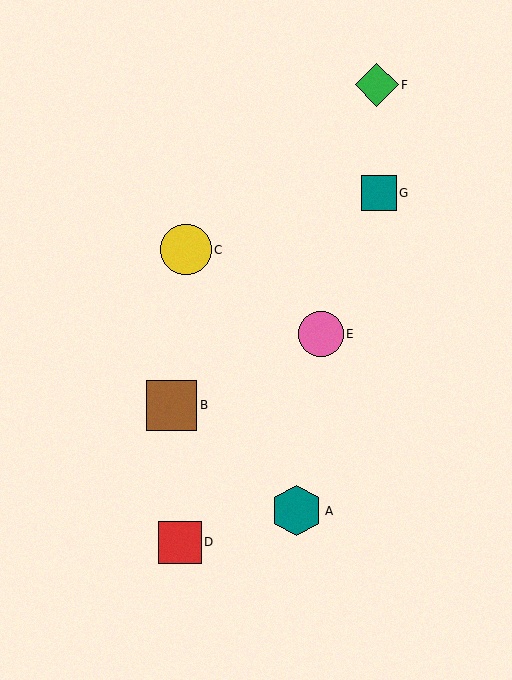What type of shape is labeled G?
Shape G is a teal square.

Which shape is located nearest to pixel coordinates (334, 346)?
The pink circle (labeled E) at (321, 334) is nearest to that location.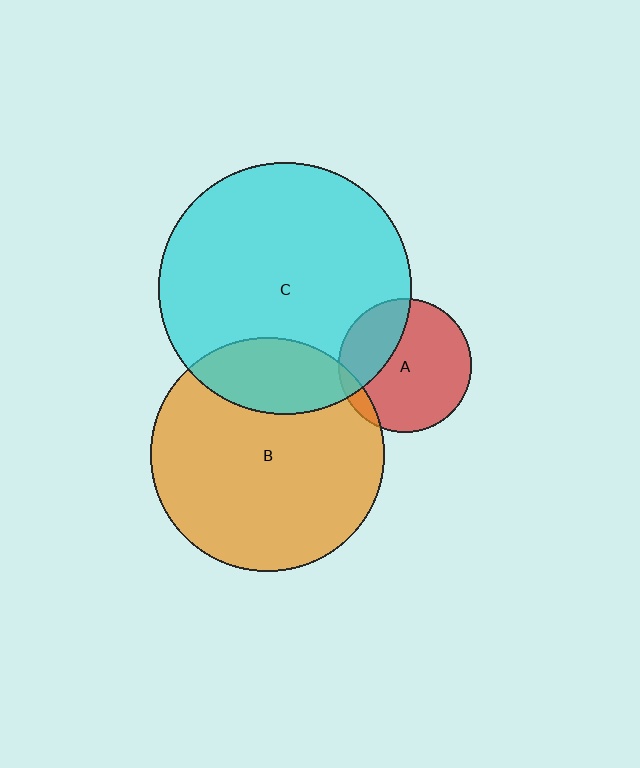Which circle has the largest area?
Circle C (cyan).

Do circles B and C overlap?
Yes.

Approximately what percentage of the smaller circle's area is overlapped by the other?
Approximately 20%.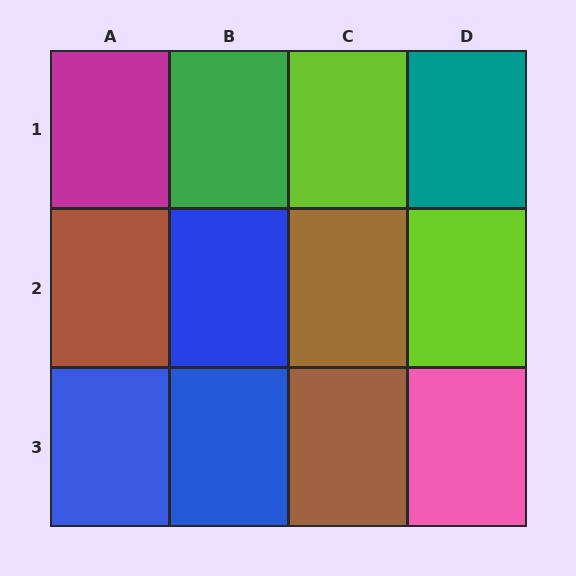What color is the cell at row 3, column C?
Brown.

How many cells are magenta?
1 cell is magenta.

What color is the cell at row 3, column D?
Pink.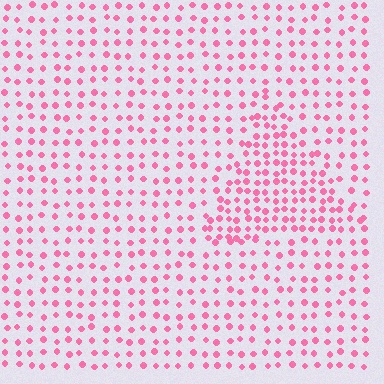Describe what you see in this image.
The image contains small pink elements arranged at two different densities. A triangle-shaped region is visible where the elements are more densely packed than the surrounding area.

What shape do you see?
I see a triangle.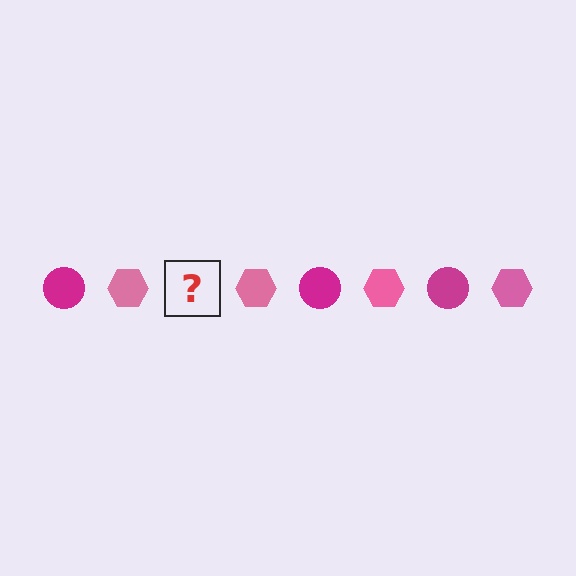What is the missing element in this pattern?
The missing element is a magenta circle.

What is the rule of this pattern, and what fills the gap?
The rule is that the pattern alternates between magenta circle and pink hexagon. The gap should be filled with a magenta circle.